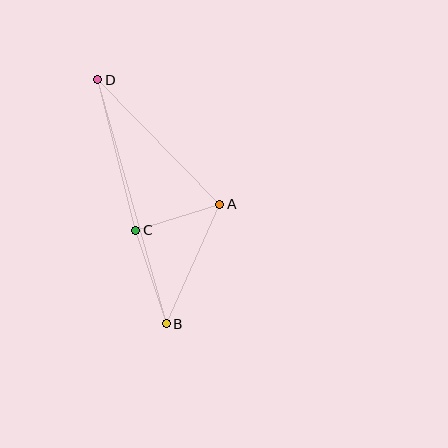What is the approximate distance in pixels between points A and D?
The distance between A and D is approximately 174 pixels.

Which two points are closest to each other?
Points A and C are closest to each other.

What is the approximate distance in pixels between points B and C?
The distance between B and C is approximately 98 pixels.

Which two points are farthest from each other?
Points B and D are farthest from each other.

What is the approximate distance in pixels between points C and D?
The distance between C and D is approximately 155 pixels.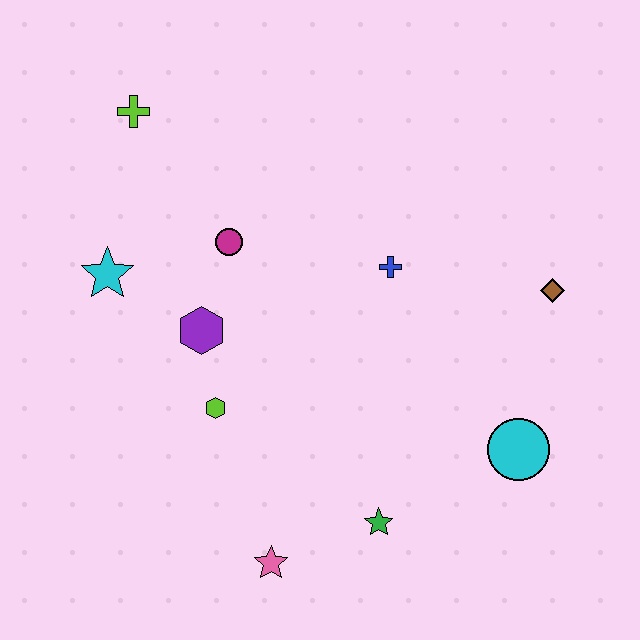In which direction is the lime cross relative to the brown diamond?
The lime cross is to the left of the brown diamond.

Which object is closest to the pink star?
The green star is closest to the pink star.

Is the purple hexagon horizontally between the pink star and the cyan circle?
No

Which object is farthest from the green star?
The lime cross is farthest from the green star.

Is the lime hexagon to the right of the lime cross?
Yes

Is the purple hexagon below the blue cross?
Yes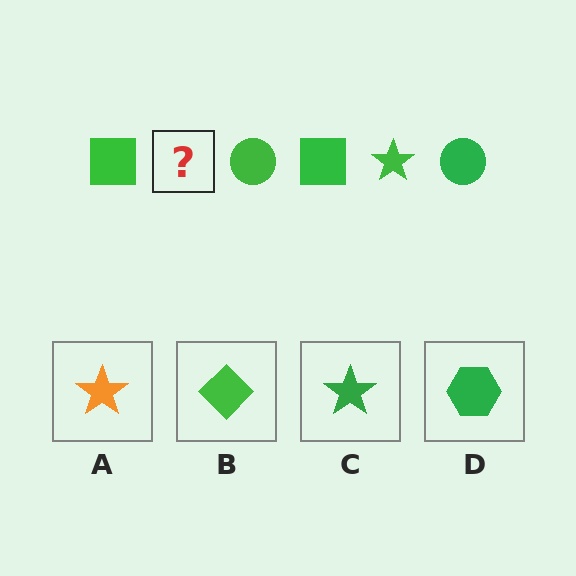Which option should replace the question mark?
Option C.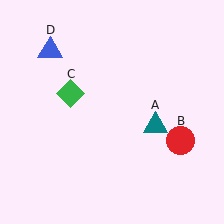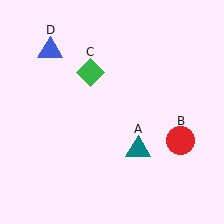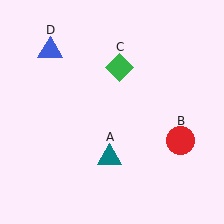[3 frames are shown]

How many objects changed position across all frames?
2 objects changed position: teal triangle (object A), green diamond (object C).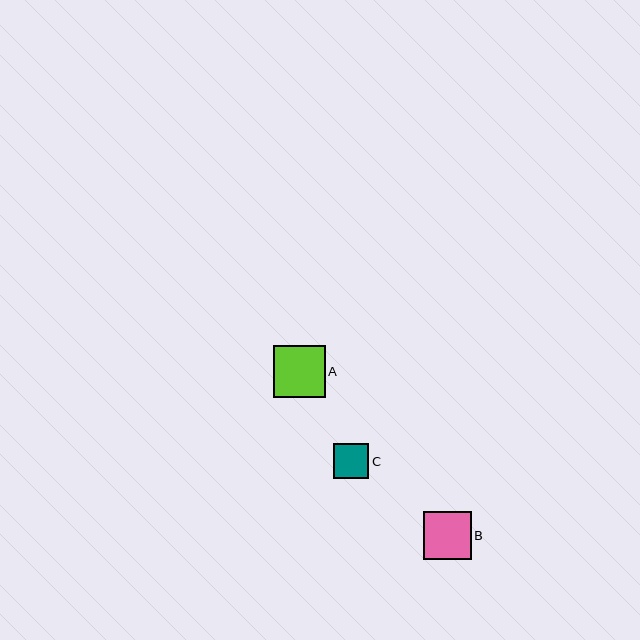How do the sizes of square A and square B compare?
Square A and square B are approximately the same size.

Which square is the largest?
Square A is the largest with a size of approximately 52 pixels.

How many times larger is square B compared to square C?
Square B is approximately 1.4 times the size of square C.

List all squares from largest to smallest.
From largest to smallest: A, B, C.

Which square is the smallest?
Square C is the smallest with a size of approximately 35 pixels.